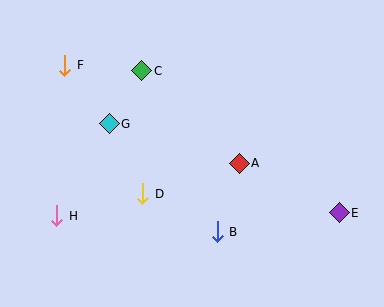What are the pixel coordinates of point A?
Point A is at (239, 163).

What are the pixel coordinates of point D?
Point D is at (143, 194).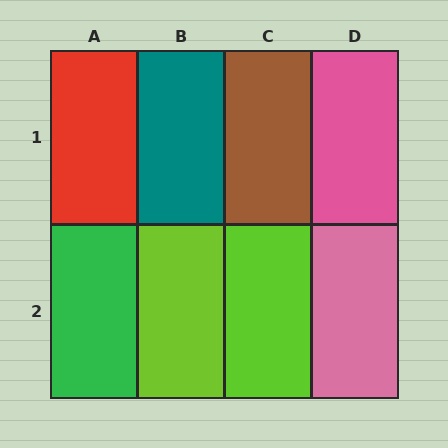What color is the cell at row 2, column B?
Lime.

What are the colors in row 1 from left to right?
Red, teal, brown, pink.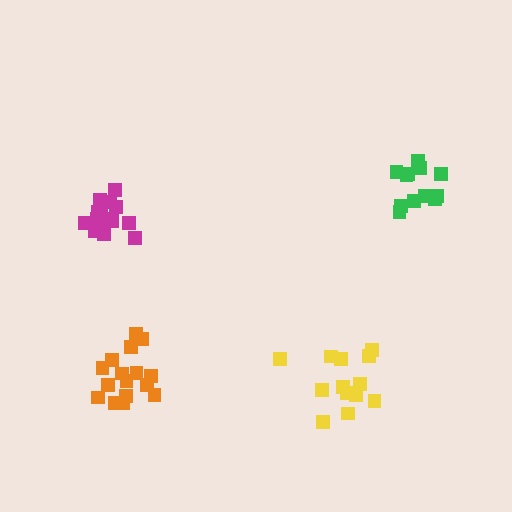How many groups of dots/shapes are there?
There are 4 groups.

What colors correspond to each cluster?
The clusters are colored: orange, yellow, magenta, green.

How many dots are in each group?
Group 1: 16 dots, Group 2: 13 dots, Group 3: 15 dots, Group 4: 13 dots (57 total).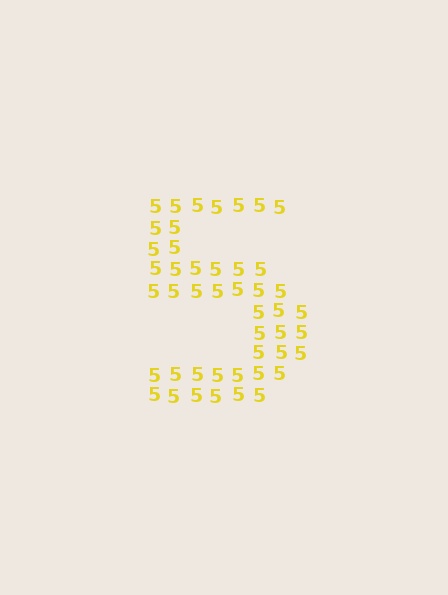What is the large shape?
The large shape is the digit 5.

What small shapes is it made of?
It is made of small digit 5's.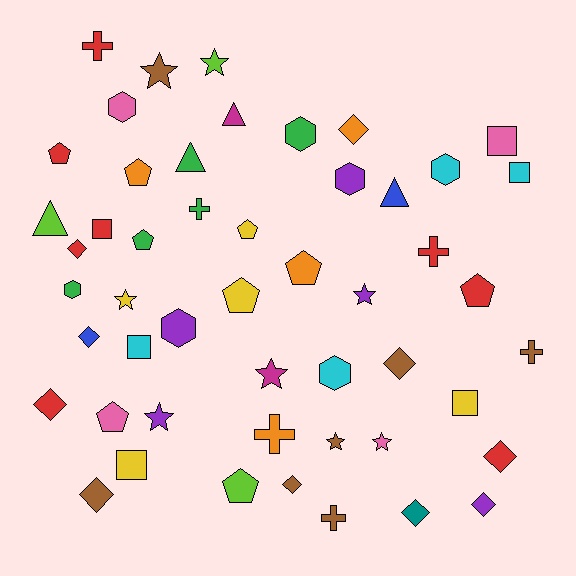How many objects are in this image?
There are 50 objects.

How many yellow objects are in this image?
There are 5 yellow objects.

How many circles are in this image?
There are no circles.